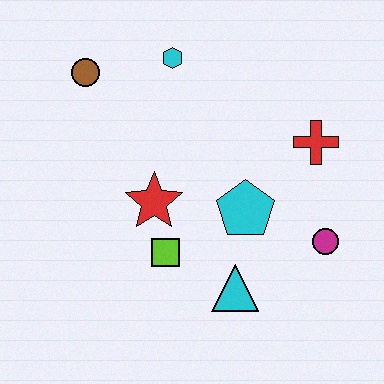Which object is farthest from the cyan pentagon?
The brown circle is farthest from the cyan pentagon.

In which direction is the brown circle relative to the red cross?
The brown circle is to the left of the red cross.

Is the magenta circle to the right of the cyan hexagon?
Yes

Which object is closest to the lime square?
The red star is closest to the lime square.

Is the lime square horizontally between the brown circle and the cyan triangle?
Yes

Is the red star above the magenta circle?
Yes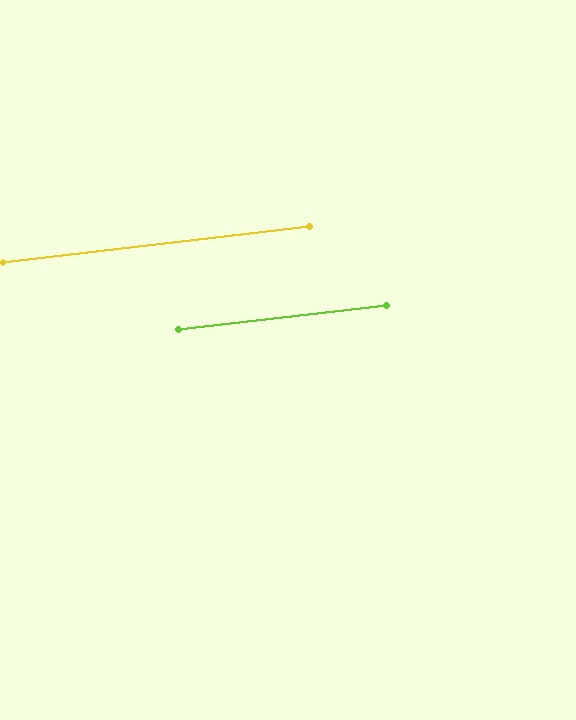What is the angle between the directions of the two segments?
Approximately 0 degrees.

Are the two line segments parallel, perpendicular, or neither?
Parallel — their directions differ by only 0.1°.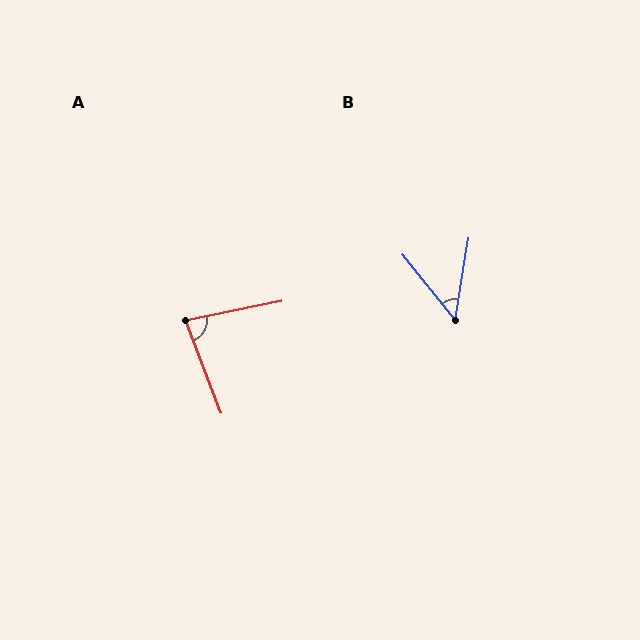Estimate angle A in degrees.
Approximately 81 degrees.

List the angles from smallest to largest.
B (47°), A (81°).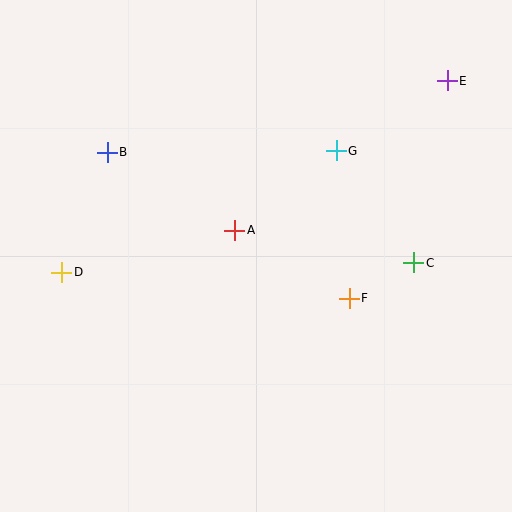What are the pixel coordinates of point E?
Point E is at (447, 81).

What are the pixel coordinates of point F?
Point F is at (349, 298).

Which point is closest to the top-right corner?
Point E is closest to the top-right corner.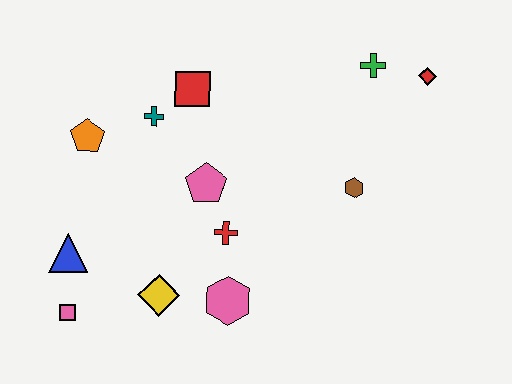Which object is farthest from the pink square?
The red diamond is farthest from the pink square.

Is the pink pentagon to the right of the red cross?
No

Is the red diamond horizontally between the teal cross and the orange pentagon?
No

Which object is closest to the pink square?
The blue triangle is closest to the pink square.